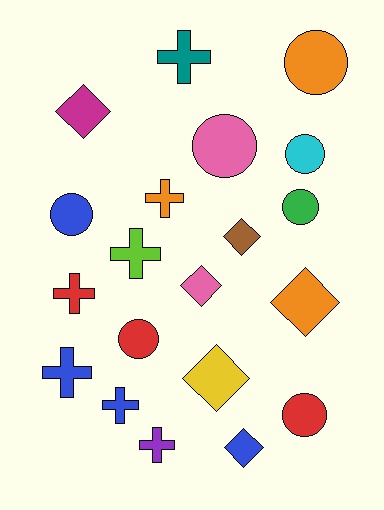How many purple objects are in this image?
There is 1 purple object.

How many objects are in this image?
There are 20 objects.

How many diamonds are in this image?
There are 6 diamonds.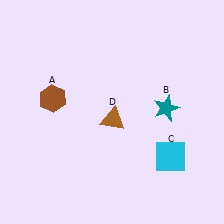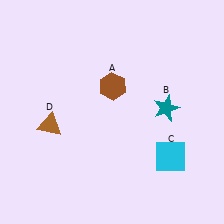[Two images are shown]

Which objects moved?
The objects that moved are: the brown hexagon (A), the brown triangle (D).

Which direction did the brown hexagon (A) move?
The brown hexagon (A) moved right.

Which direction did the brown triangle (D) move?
The brown triangle (D) moved left.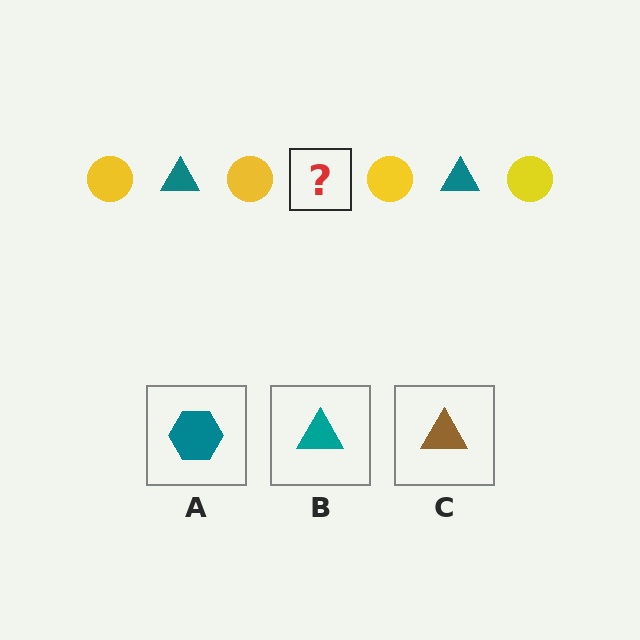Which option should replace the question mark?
Option B.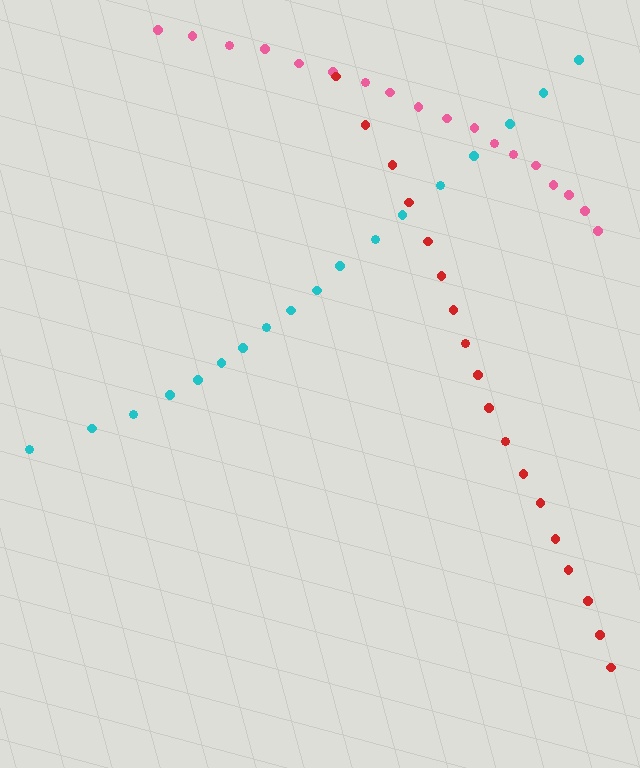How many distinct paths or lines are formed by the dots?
There are 3 distinct paths.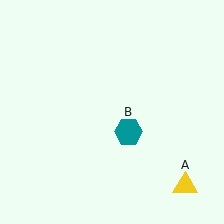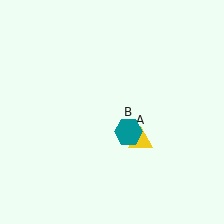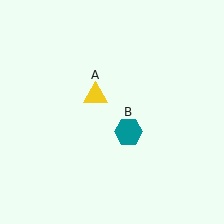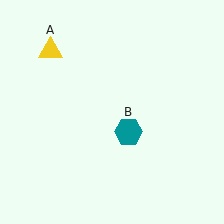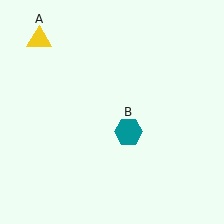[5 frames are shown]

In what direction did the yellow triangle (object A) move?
The yellow triangle (object A) moved up and to the left.